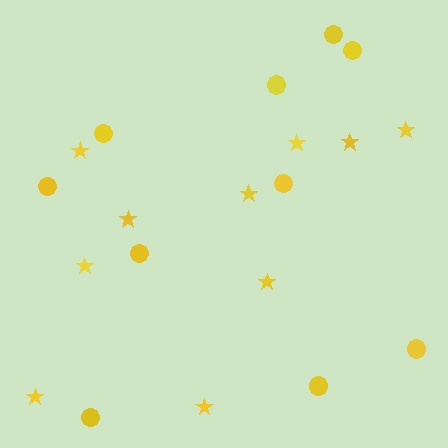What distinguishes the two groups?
There are 2 groups: one group of circles (10) and one group of stars (10).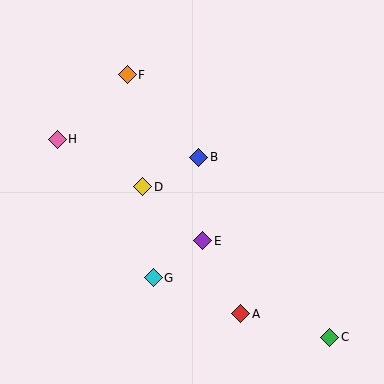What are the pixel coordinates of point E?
Point E is at (203, 241).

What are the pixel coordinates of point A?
Point A is at (241, 314).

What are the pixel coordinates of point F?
Point F is at (127, 75).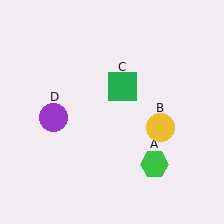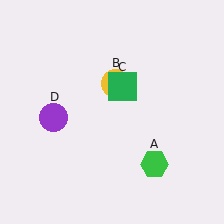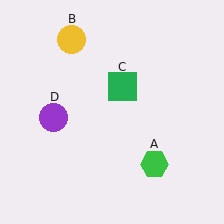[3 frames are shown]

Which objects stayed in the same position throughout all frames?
Green hexagon (object A) and green square (object C) and purple circle (object D) remained stationary.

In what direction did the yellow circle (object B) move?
The yellow circle (object B) moved up and to the left.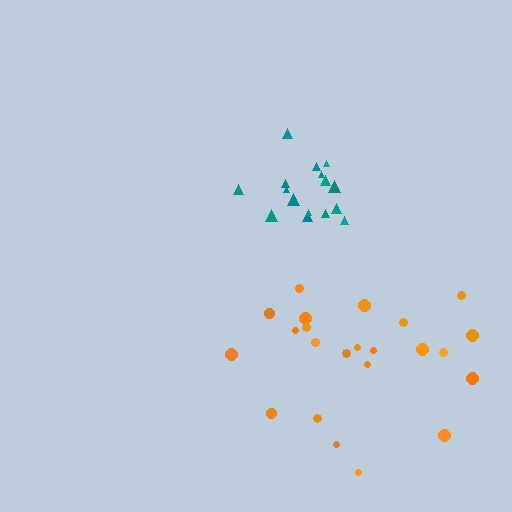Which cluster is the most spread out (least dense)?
Orange.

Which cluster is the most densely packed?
Teal.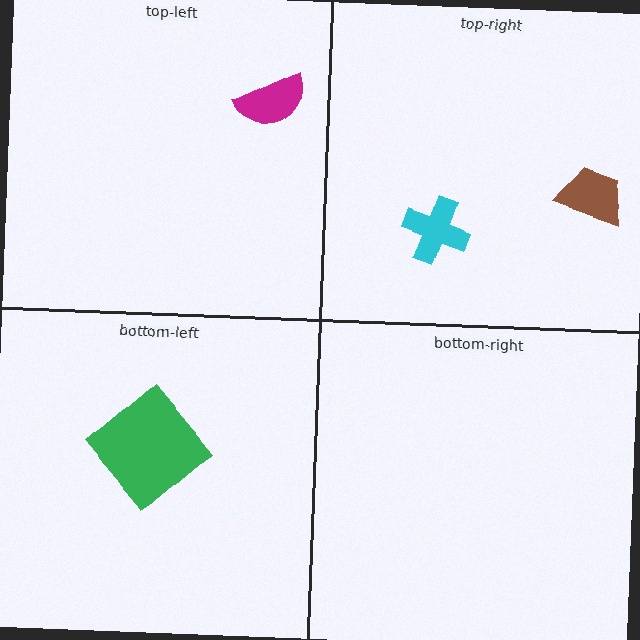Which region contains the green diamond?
The bottom-left region.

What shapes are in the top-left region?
The magenta semicircle.